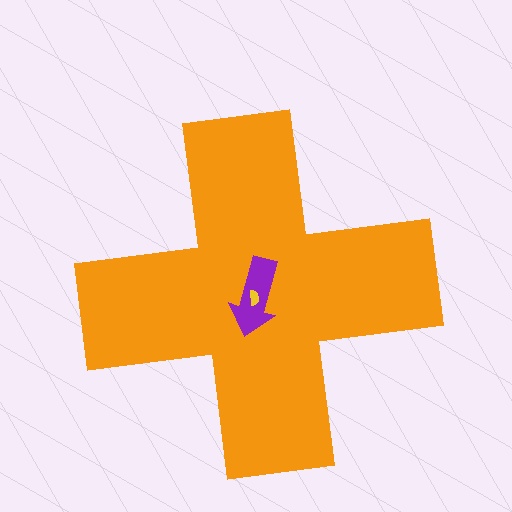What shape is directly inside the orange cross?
The purple arrow.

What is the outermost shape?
The orange cross.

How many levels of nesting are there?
3.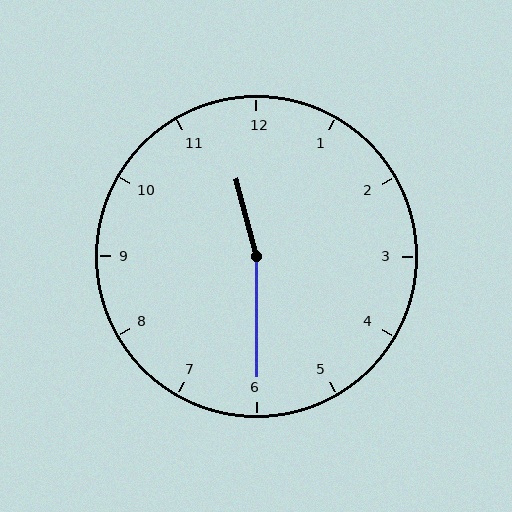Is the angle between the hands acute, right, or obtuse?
It is obtuse.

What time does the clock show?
11:30.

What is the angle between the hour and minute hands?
Approximately 165 degrees.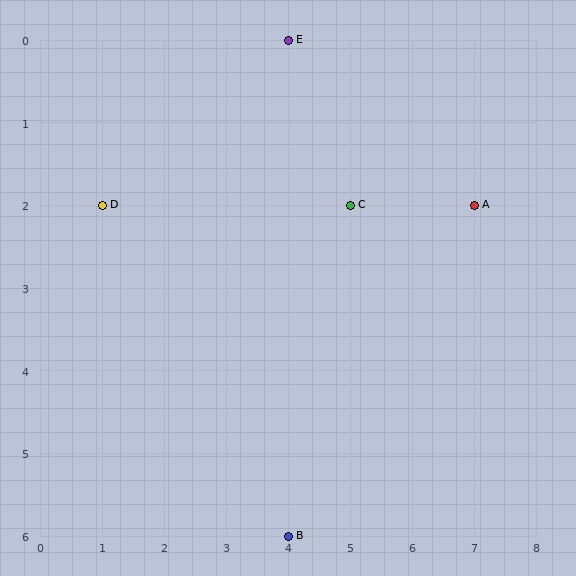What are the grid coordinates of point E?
Point E is at grid coordinates (4, 0).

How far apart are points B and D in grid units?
Points B and D are 3 columns and 4 rows apart (about 5.0 grid units diagonally).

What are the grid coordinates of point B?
Point B is at grid coordinates (4, 6).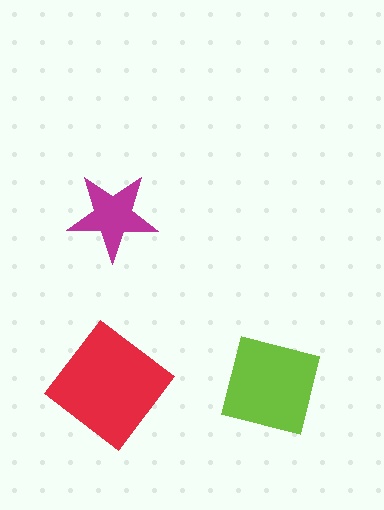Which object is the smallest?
The magenta star.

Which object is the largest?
The red diamond.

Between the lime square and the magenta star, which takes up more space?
The lime square.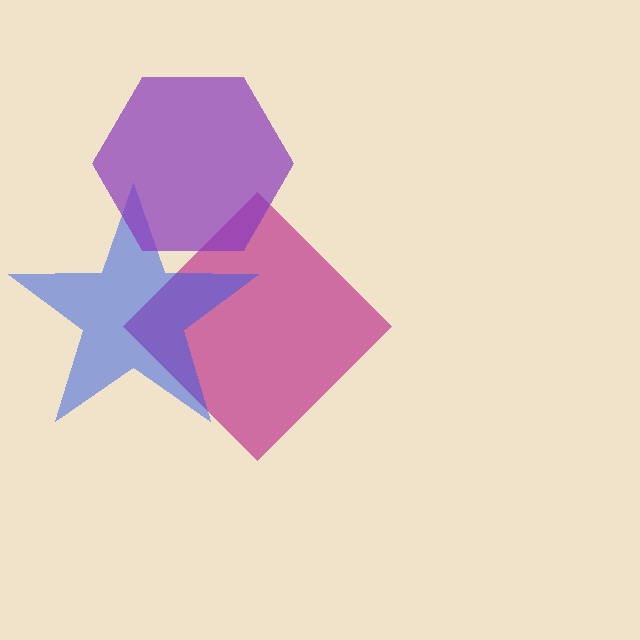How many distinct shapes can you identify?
There are 3 distinct shapes: a magenta diamond, a blue star, a purple hexagon.